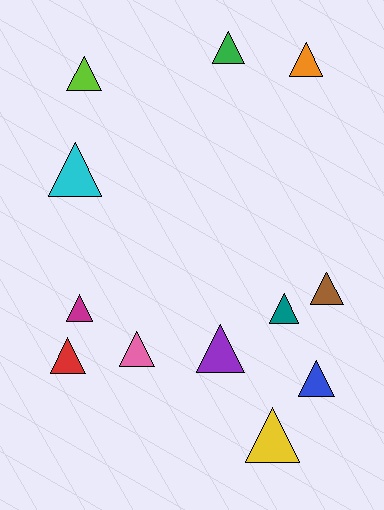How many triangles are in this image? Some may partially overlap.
There are 12 triangles.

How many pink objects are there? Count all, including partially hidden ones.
There is 1 pink object.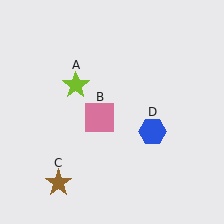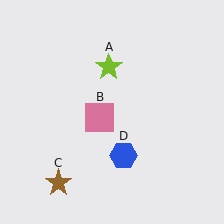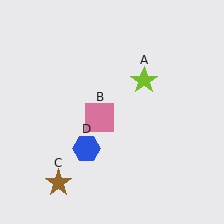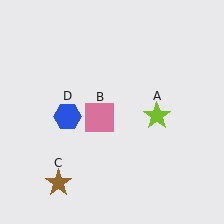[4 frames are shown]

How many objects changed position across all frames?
2 objects changed position: lime star (object A), blue hexagon (object D).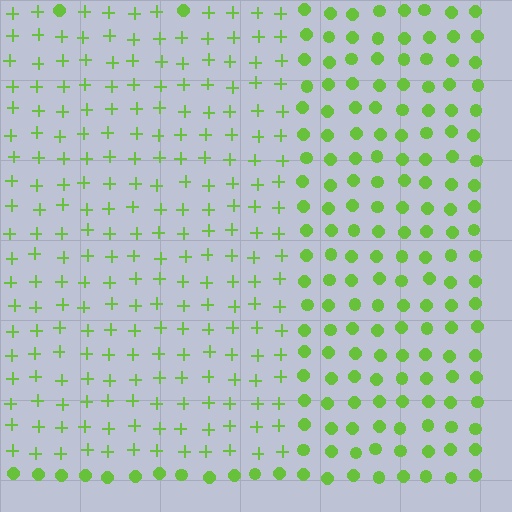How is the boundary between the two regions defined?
The boundary is defined by a change in element shape: plus signs inside vs. circles outside. All elements share the same color and spacing.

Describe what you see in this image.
The image is filled with small lime elements arranged in a uniform grid. A rectangle-shaped region contains plus signs, while the surrounding area contains circles. The boundary is defined purely by the change in element shape.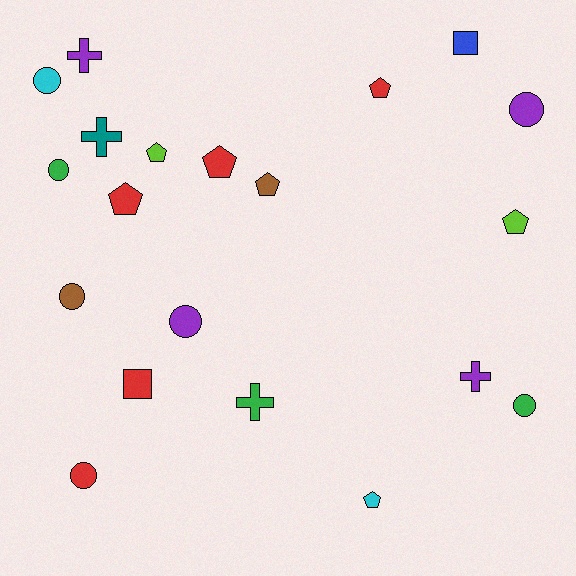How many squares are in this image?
There are 2 squares.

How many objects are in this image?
There are 20 objects.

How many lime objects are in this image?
There are 2 lime objects.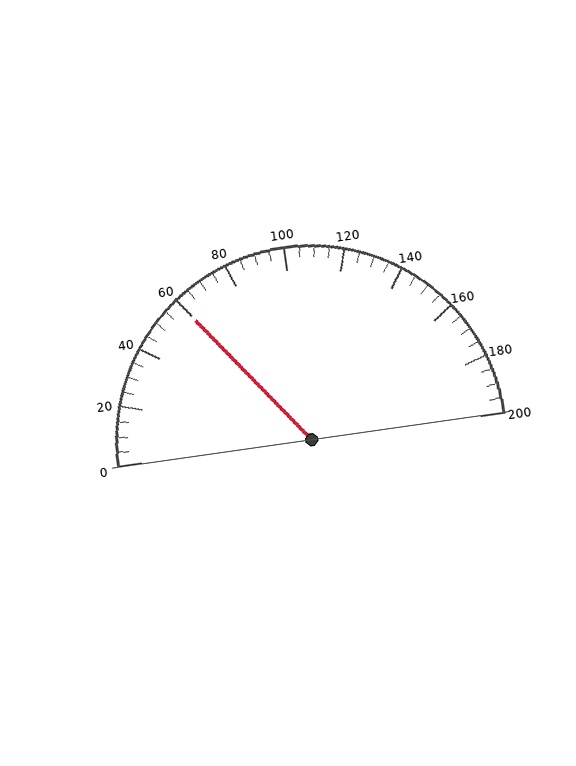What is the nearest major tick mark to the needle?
The nearest major tick mark is 60.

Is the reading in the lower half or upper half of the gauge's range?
The reading is in the lower half of the range (0 to 200).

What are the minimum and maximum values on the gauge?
The gauge ranges from 0 to 200.